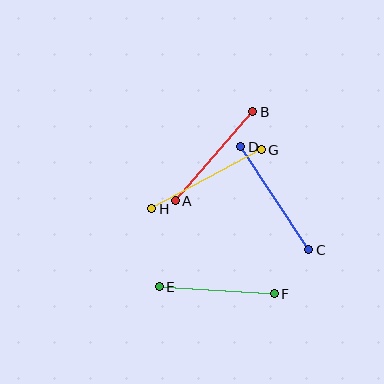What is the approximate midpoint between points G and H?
The midpoint is at approximately (207, 179) pixels.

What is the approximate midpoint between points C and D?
The midpoint is at approximately (275, 198) pixels.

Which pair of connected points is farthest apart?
Points G and H are farthest apart.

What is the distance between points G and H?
The distance is approximately 124 pixels.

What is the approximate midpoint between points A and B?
The midpoint is at approximately (214, 156) pixels.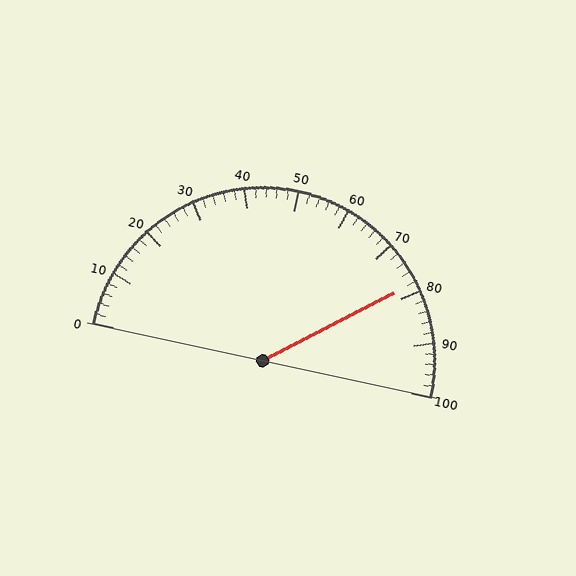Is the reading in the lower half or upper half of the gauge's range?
The reading is in the upper half of the range (0 to 100).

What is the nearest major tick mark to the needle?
The nearest major tick mark is 80.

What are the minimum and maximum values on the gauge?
The gauge ranges from 0 to 100.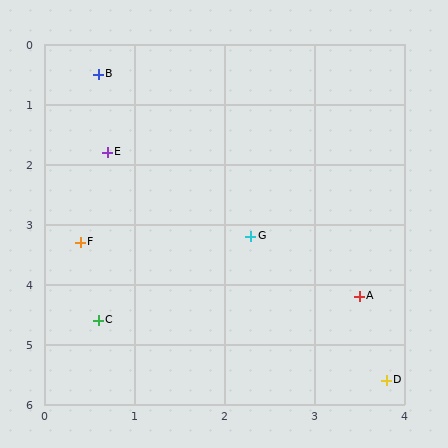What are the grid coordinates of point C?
Point C is at approximately (0.6, 4.6).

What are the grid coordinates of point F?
Point F is at approximately (0.4, 3.3).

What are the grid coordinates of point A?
Point A is at approximately (3.5, 4.2).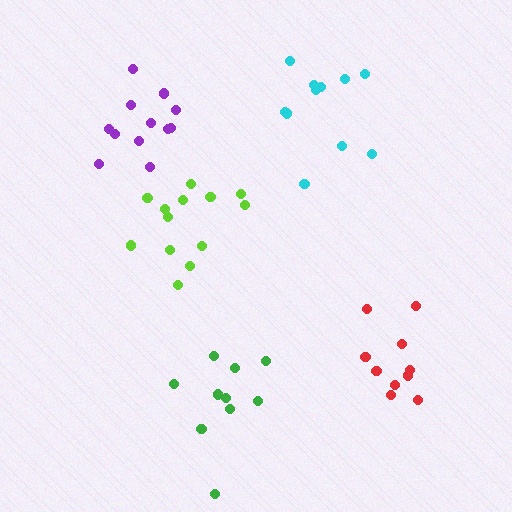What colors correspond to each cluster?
The clusters are colored: green, purple, cyan, lime, red.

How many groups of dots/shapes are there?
There are 5 groups.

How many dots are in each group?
Group 1: 10 dots, Group 2: 12 dots, Group 3: 11 dots, Group 4: 13 dots, Group 5: 10 dots (56 total).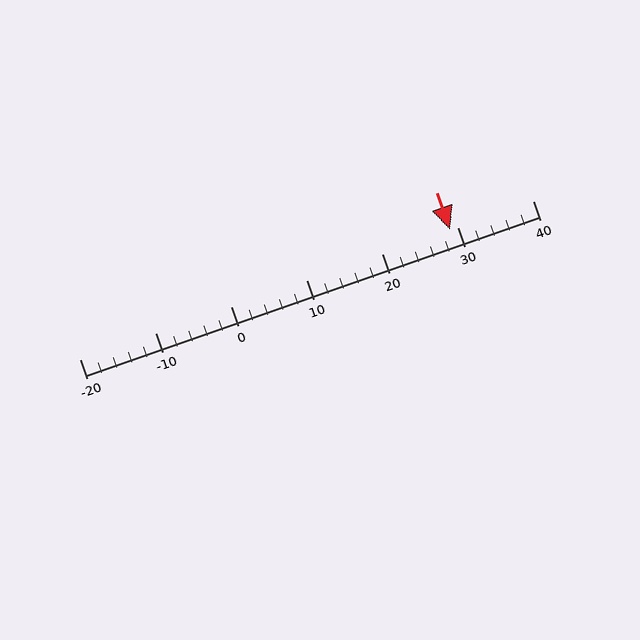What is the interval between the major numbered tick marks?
The major tick marks are spaced 10 units apart.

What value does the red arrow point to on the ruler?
The red arrow points to approximately 29.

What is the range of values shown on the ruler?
The ruler shows values from -20 to 40.